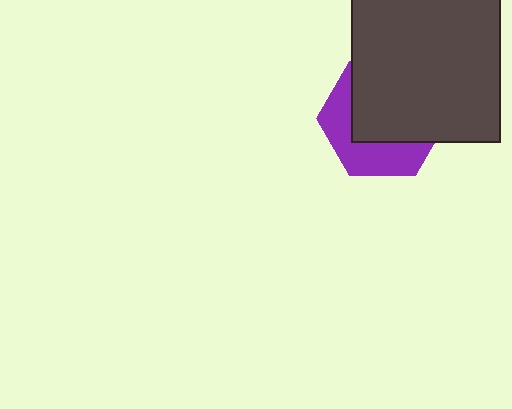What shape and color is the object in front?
The object in front is a dark gray square.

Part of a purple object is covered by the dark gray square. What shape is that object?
It is a hexagon.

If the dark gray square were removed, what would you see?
You would see the complete purple hexagon.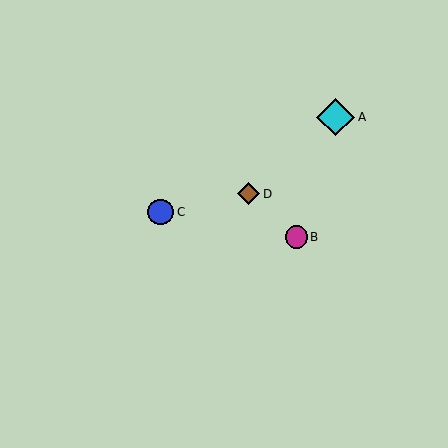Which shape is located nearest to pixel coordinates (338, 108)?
The cyan diamond (labeled A) at (336, 117) is nearest to that location.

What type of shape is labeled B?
Shape B is a magenta circle.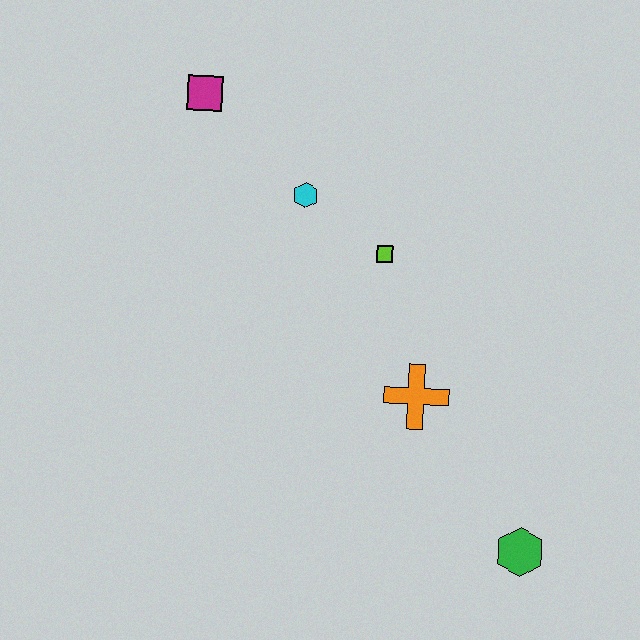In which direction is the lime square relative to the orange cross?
The lime square is above the orange cross.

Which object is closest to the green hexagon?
The orange cross is closest to the green hexagon.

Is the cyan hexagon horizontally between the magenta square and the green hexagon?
Yes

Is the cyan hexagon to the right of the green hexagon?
No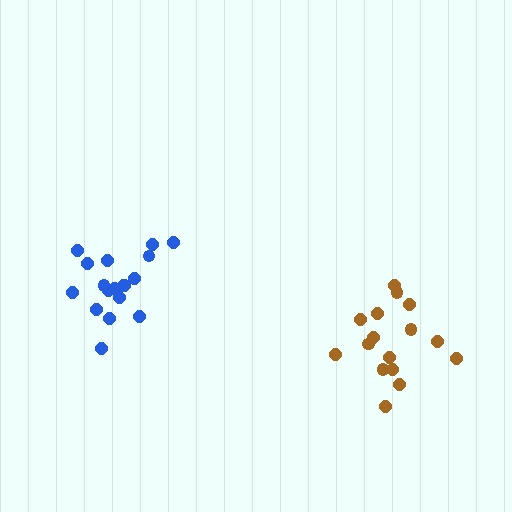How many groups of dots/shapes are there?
There are 2 groups.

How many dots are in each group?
Group 1: 16 dots, Group 2: 18 dots (34 total).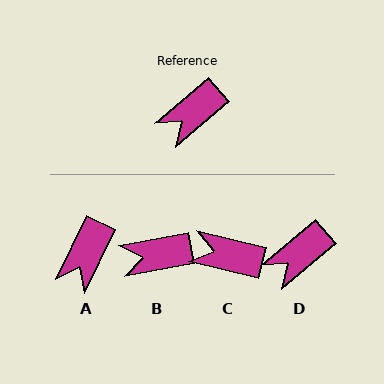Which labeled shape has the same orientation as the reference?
D.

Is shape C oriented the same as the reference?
No, it is off by about 54 degrees.